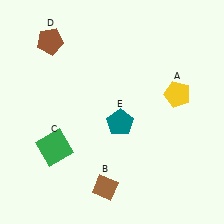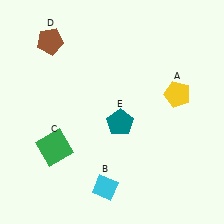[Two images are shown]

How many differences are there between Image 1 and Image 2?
There is 1 difference between the two images.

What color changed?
The diamond (B) changed from brown in Image 1 to cyan in Image 2.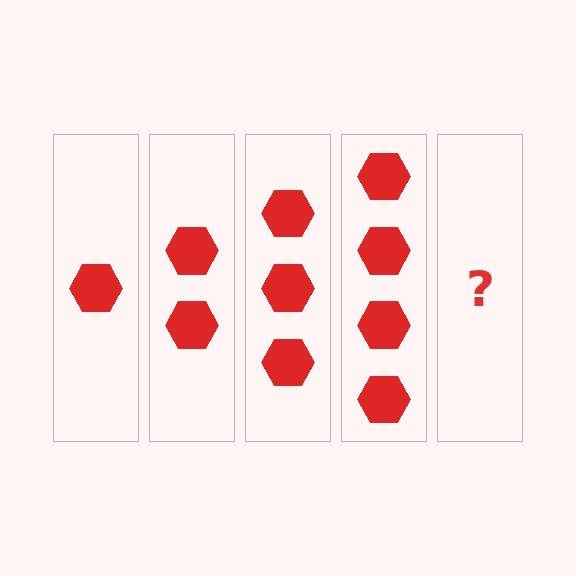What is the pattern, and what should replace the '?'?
The pattern is that each step adds one more hexagon. The '?' should be 5 hexagons.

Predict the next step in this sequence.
The next step is 5 hexagons.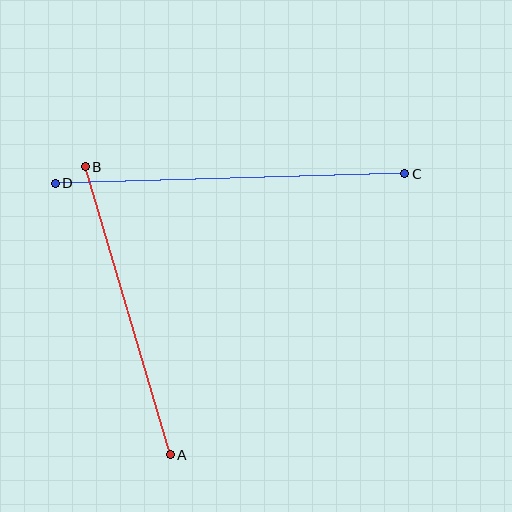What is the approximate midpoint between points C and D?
The midpoint is at approximately (230, 179) pixels.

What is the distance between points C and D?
The distance is approximately 349 pixels.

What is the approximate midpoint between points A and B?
The midpoint is at approximately (128, 311) pixels.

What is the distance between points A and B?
The distance is approximately 300 pixels.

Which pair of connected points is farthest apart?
Points C and D are farthest apart.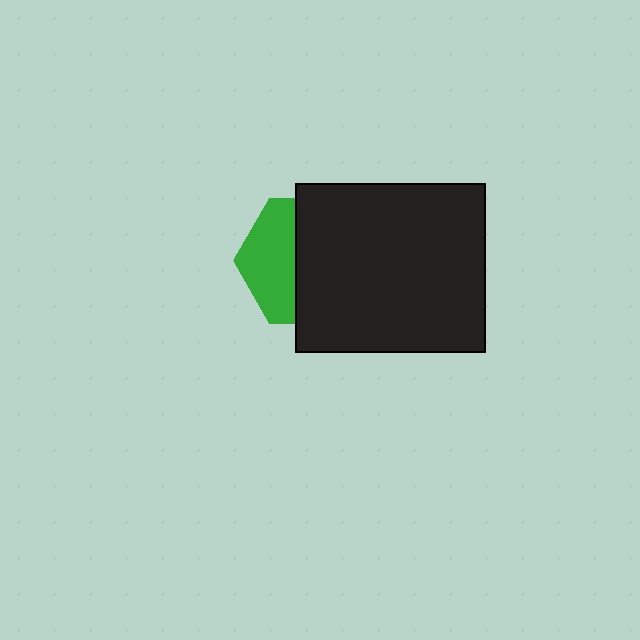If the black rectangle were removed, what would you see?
You would see the complete green hexagon.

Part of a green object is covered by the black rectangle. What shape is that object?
It is a hexagon.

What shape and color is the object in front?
The object in front is a black rectangle.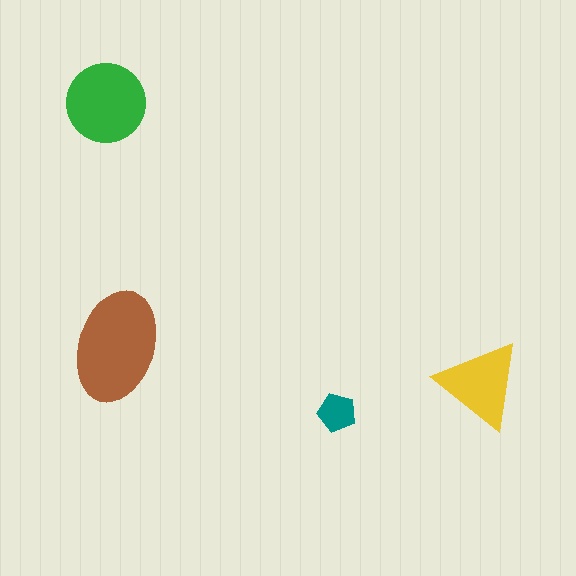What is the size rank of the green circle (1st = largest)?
2nd.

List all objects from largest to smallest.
The brown ellipse, the green circle, the yellow triangle, the teal pentagon.